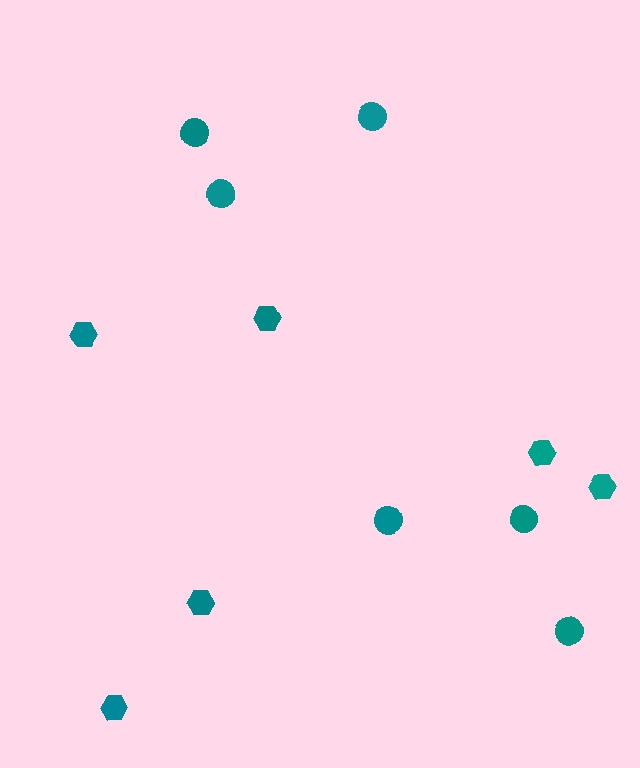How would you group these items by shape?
There are 2 groups: one group of hexagons (6) and one group of circles (6).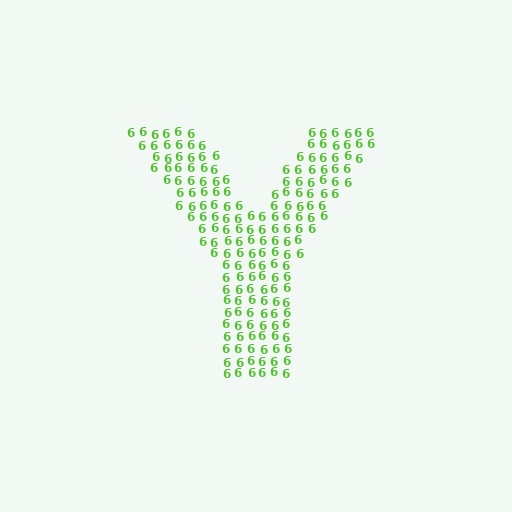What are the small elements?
The small elements are digit 6's.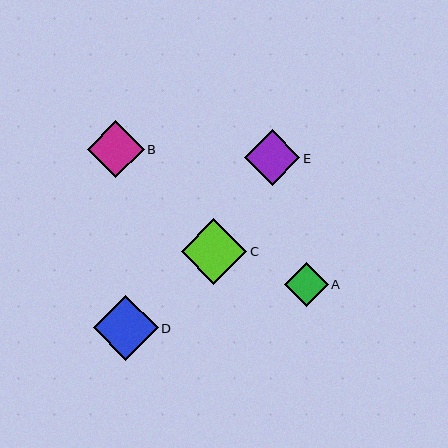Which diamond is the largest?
Diamond C is the largest with a size of approximately 66 pixels.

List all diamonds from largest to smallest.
From largest to smallest: C, D, B, E, A.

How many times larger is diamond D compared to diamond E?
Diamond D is approximately 1.2 times the size of diamond E.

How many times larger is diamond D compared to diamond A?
Diamond D is approximately 1.5 times the size of diamond A.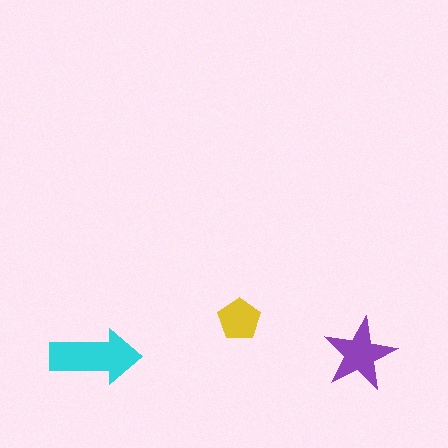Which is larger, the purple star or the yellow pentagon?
The purple star.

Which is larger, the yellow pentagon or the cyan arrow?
The cyan arrow.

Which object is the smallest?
The yellow pentagon.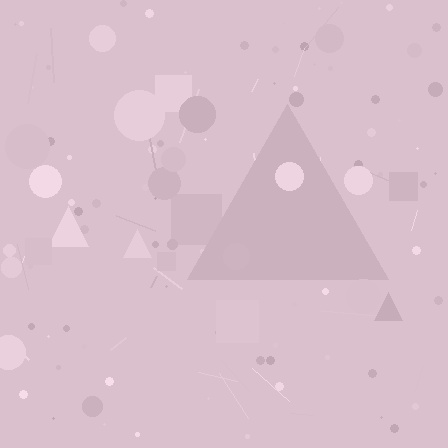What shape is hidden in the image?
A triangle is hidden in the image.